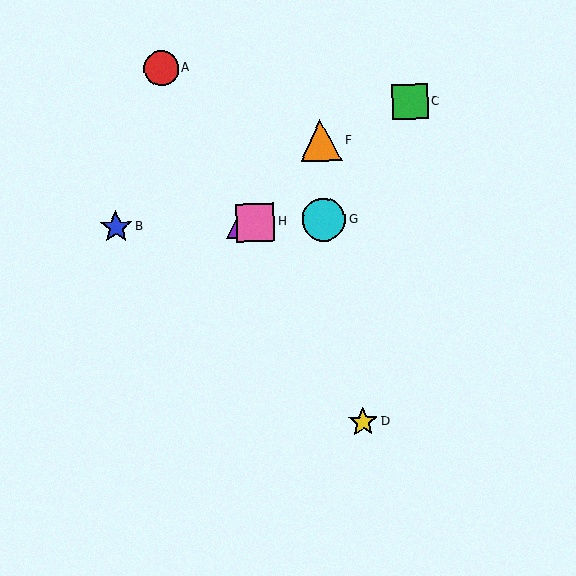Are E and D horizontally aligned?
No, E is at y≈223 and D is at y≈422.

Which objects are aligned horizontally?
Objects B, E, G, H are aligned horizontally.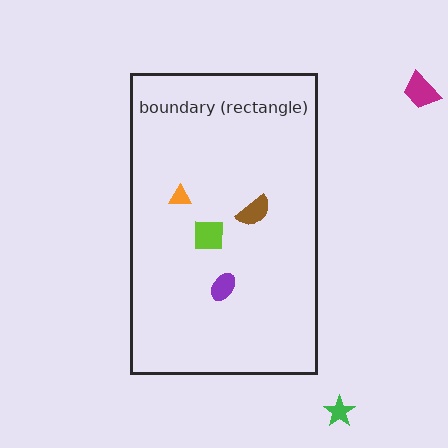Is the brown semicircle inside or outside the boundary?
Inside.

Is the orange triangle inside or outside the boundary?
Inside.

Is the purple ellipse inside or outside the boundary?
Inside.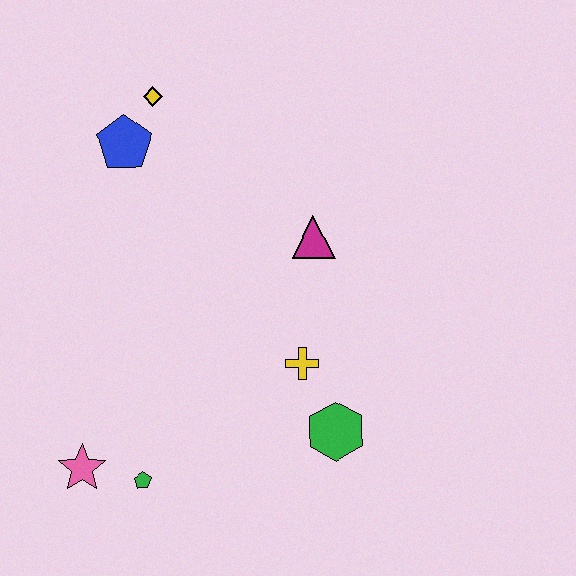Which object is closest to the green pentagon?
The pink star is closest to the green pentagon.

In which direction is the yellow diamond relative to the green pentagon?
The yellow diamond is above the green pentagon.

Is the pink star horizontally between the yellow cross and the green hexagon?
No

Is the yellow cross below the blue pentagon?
Yes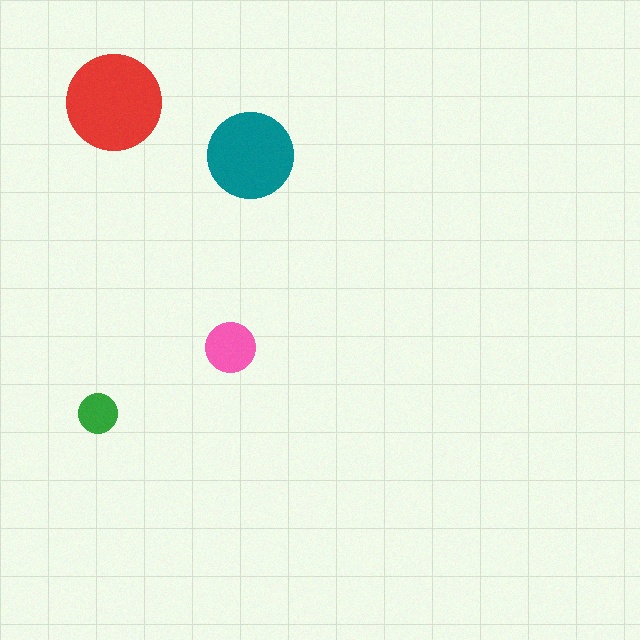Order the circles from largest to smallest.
the red one, the teal one, the pink one, the green one.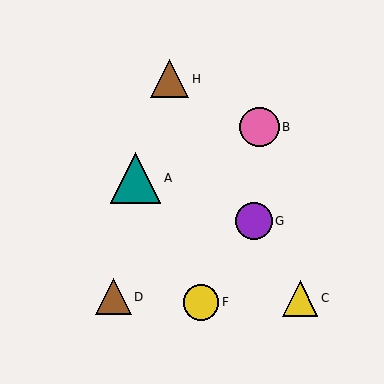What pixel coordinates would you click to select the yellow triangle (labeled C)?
Click at (300, 298) to select the yellow triangle C.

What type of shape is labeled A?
Shape A is a teal triangle.